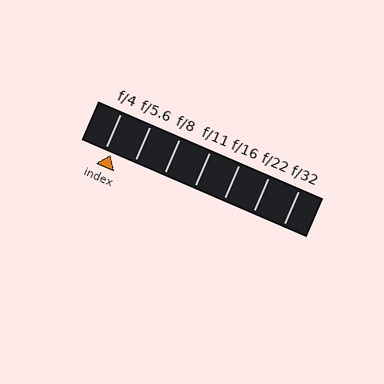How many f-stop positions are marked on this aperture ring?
There are 7 f-stop positions marked.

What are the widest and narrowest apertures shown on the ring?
The widest aperture shown is f/4 and the narrowest is f/32.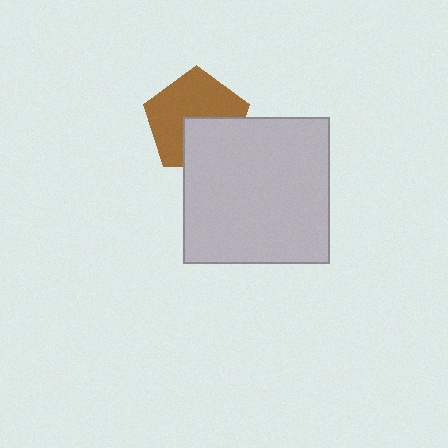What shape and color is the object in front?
The object in front is a light gray square.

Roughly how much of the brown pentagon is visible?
About half of it is visible (roughly 64%).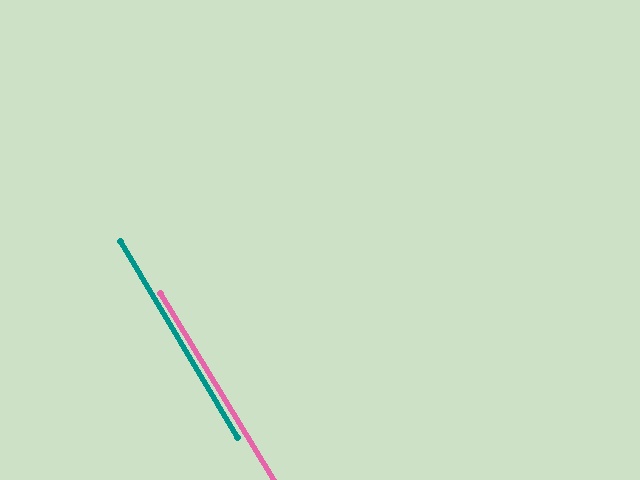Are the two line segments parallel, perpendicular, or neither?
Parallel — their directions differ by only 0.4°.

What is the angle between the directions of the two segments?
Approximately 0 degrees.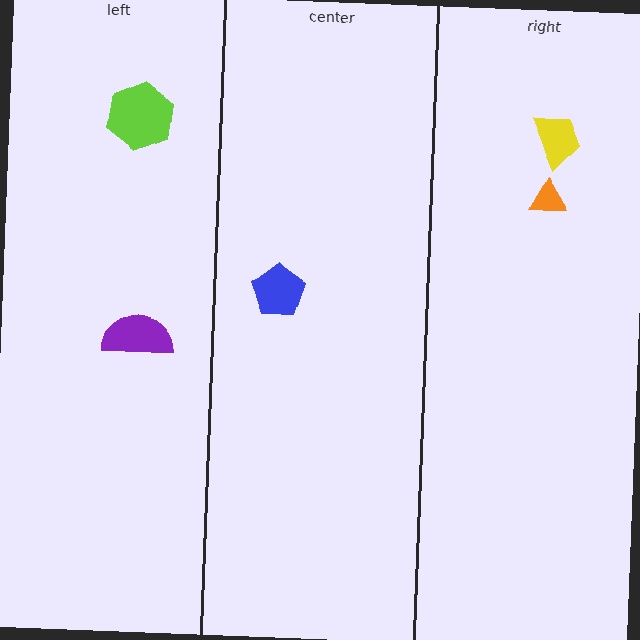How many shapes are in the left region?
2.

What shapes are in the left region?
The lime hexagon, the purple semicircle.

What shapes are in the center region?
The blue pentagon.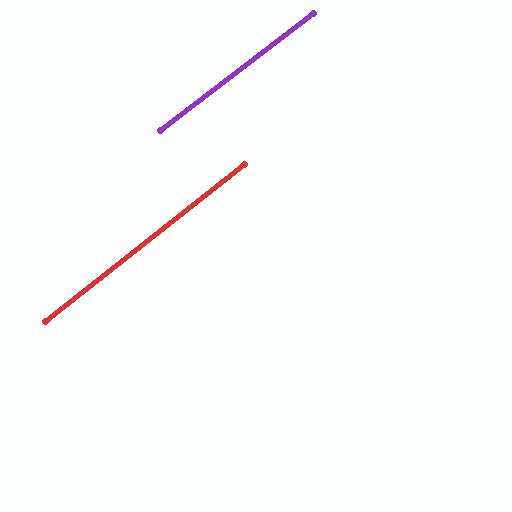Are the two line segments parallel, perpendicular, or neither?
Parallel — their directions differ by only 0.7°.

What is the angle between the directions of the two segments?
Approximately 1 degree.